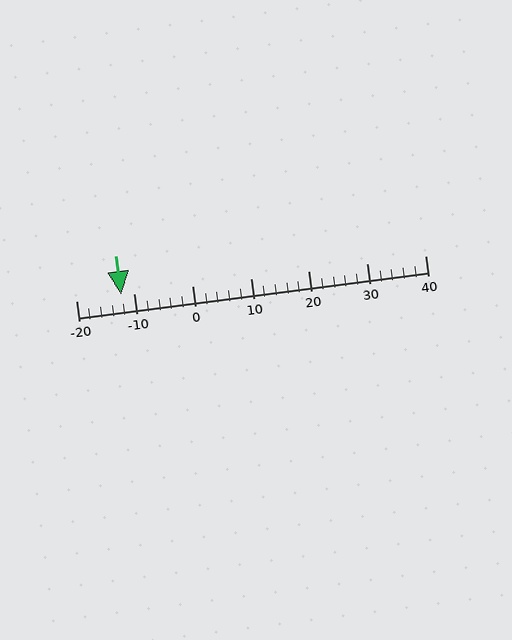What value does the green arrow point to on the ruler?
The green arrow points to approximately -12.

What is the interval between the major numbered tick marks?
The major tick marks are spaced 10 units apart.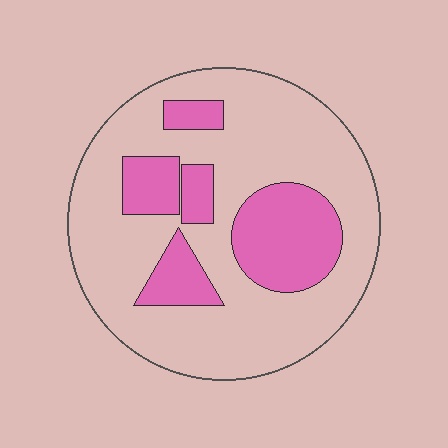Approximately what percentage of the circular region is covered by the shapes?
Approximately 25%.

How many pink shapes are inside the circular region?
5.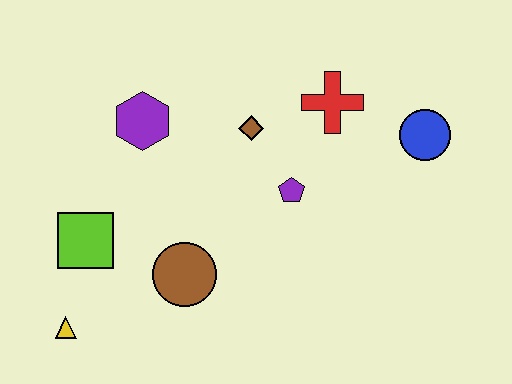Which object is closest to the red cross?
The brown diamond is closest to the red cross.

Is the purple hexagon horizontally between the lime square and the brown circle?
Yes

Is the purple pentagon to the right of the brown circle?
Yes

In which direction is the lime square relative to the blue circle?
The lime square is to the left of the blue circle.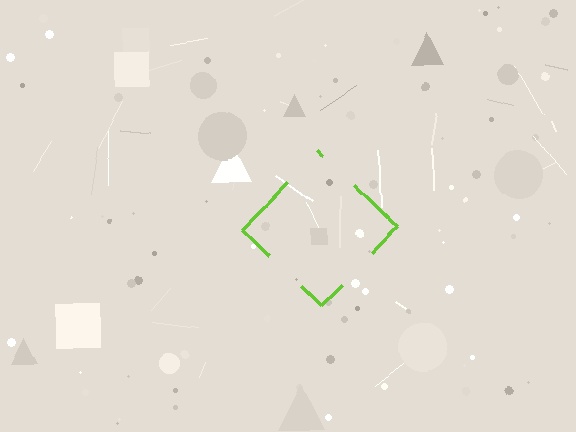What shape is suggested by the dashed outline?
The dashed outline suggests a diamond.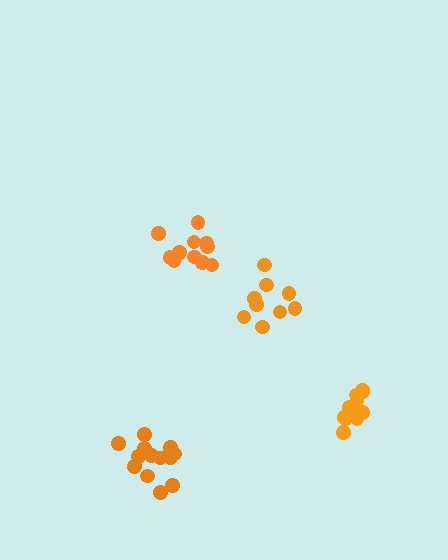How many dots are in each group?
Group 1: 9 dots, Group 2: 11 dots, Group 3: 14 dots, Group 4: 11 dots (45 total).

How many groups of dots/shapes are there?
There are 4 groups.